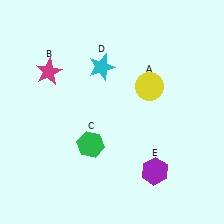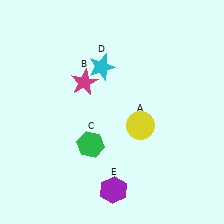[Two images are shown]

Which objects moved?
The objects that moved are: the yellow circle (A), the magenta star (B), the purple hexagon (E).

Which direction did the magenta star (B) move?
The magenta star (B) moved right.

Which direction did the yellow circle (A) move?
The yellow circle (A) moved down.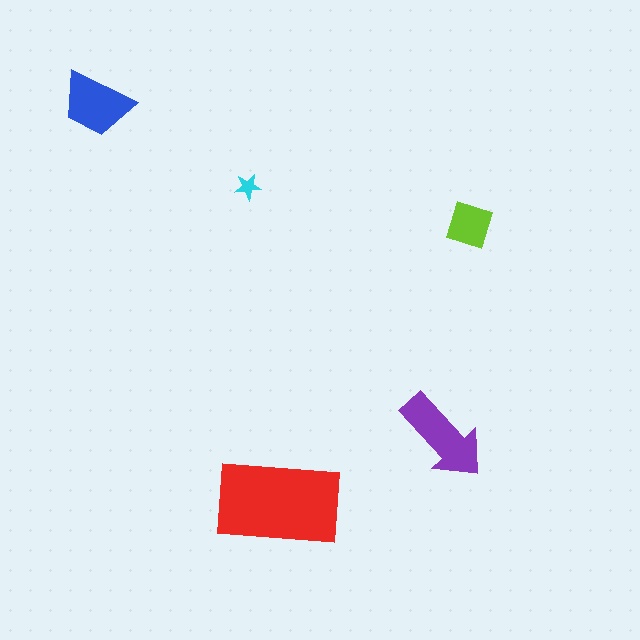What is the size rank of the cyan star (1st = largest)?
5th.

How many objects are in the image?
There are 5 objects in the image.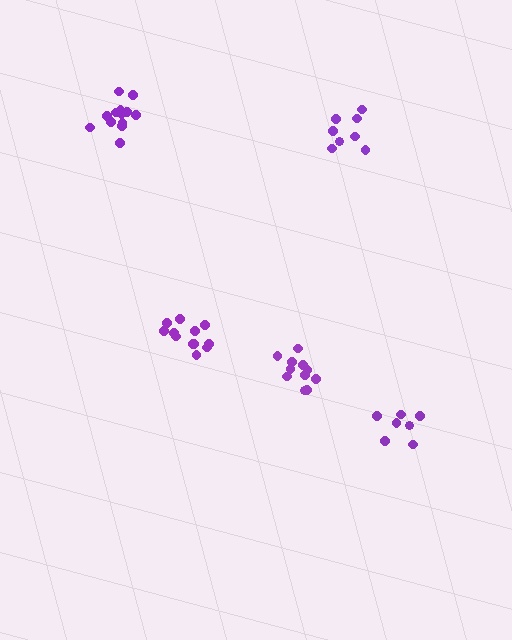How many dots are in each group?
Group 1: 13 dots, Group 2: 11 dots, Group 3: 7 dots, Group 4: 12 dots, Group 5: 8 dots (51 total).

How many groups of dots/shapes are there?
There are 5 groups.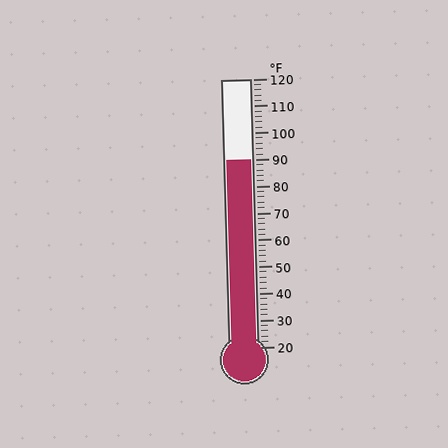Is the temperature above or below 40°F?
The temperature is above 40°F.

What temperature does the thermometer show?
The thermometer shows approximately 90°F.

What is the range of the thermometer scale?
The thermometer scale ranges from 20°F to 120°F.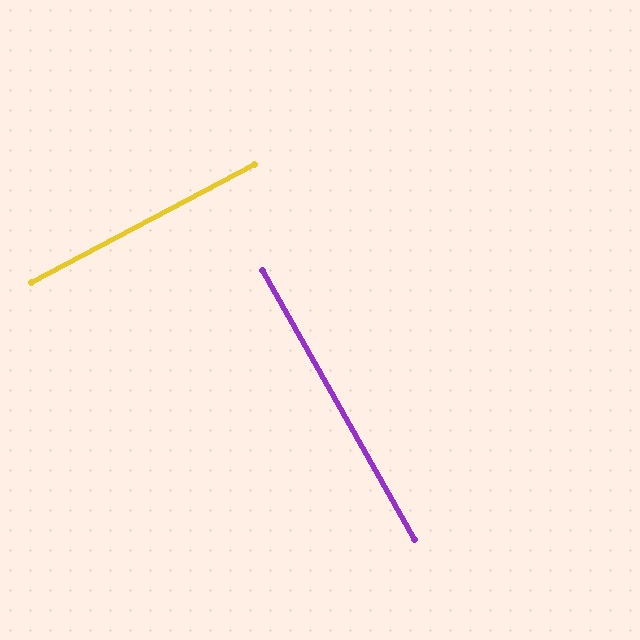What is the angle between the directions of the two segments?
Approximately 88 degrees.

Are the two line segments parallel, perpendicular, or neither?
Perpendicular — they meet at approximately 88°.